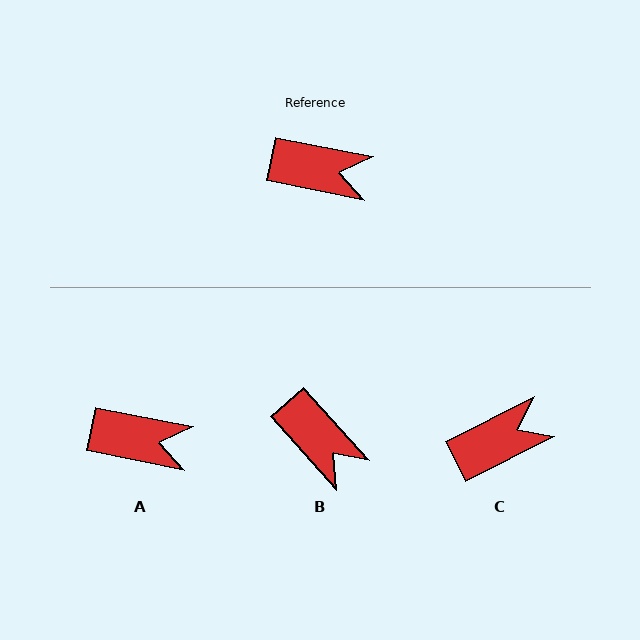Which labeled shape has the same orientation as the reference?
A.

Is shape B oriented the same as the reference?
No, it is off by about 36 degrees.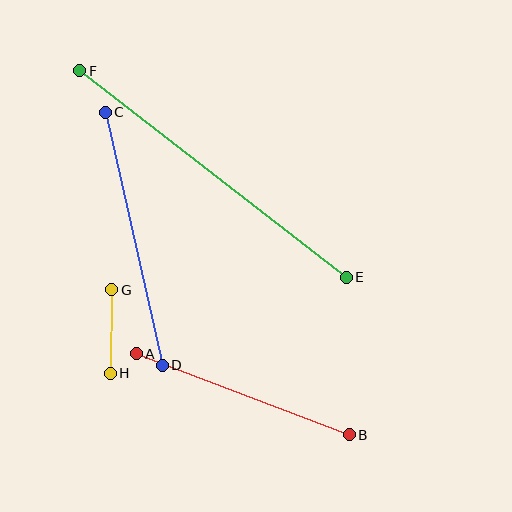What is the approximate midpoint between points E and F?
The midpoint is at approximately (213, 174) pixels.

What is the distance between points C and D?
The distance is approximately 259 pixels.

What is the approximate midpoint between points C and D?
The midpoint is at approximately (134, 239) pixels.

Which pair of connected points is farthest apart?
Points E and F are farthest apart.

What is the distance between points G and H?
The distance is approximately 84 pixels.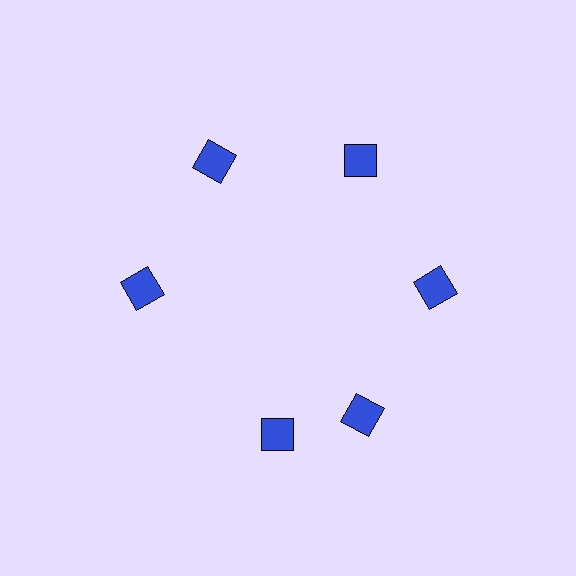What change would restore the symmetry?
The symmetry would be restored by rotating it back into even spacing with its neighbors so that all 6 diamonds sit at equal angles and equal distance from the center.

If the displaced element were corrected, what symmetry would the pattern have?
It would have 6-fold rotational symmetry — the pattern would map onto itself every 60 degrees.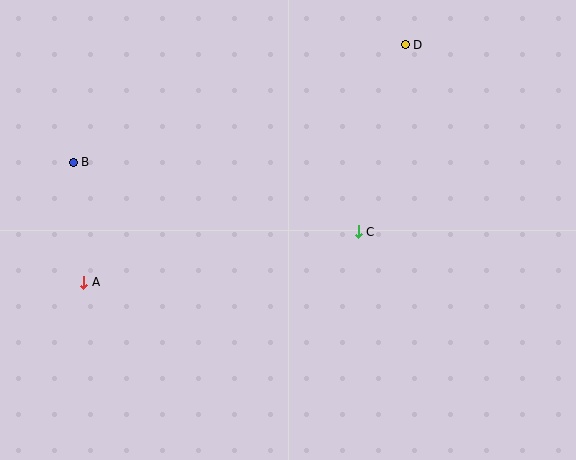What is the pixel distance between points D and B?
The distance between D and B is 353 pixels.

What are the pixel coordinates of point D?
Point D is at (405, 45).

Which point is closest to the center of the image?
Point C at (358, 232) is closest to the center.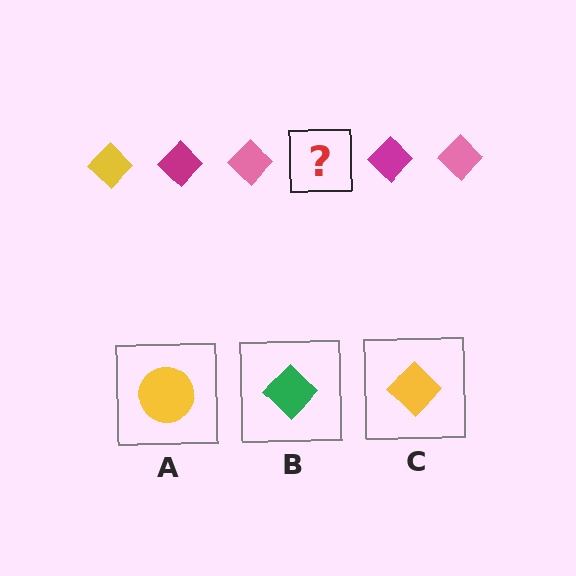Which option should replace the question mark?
Option C.